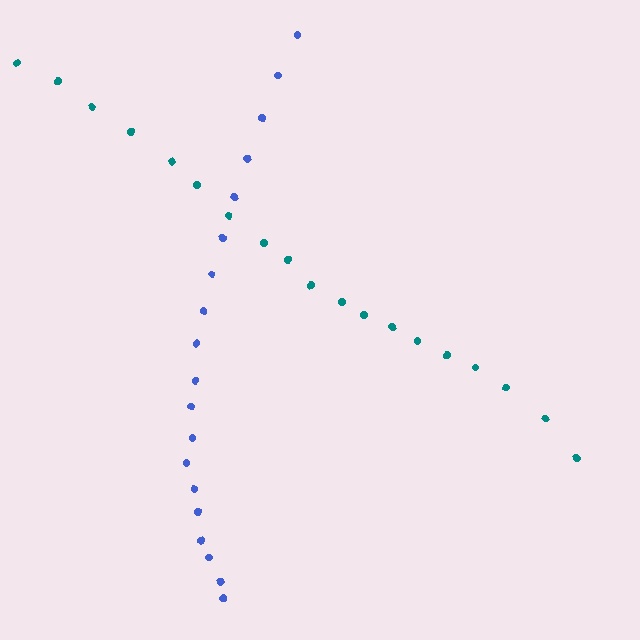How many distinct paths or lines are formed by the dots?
There are 2 distinct paths.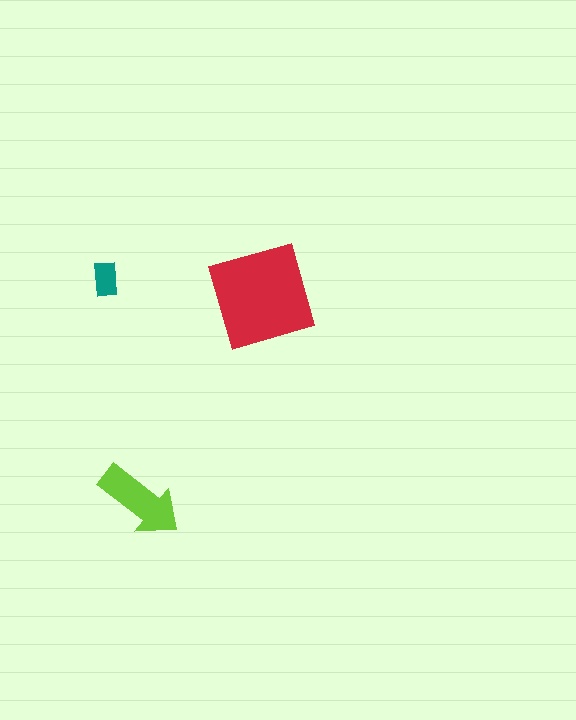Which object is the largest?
The red square.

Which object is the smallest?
The teal rectangle.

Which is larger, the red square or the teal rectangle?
The red square.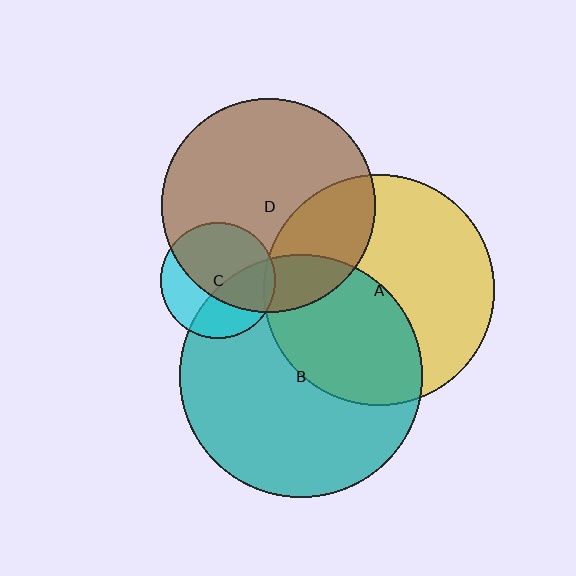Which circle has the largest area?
Circle B (teal).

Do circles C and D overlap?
Yes.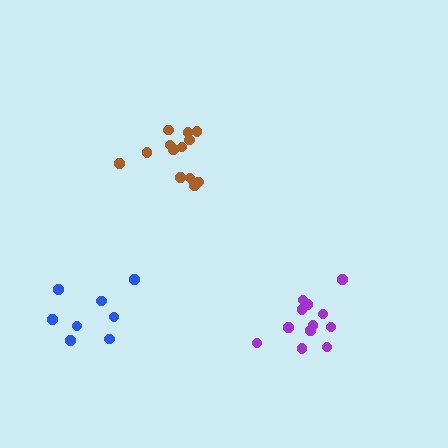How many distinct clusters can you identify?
There are 3 distinct clusters.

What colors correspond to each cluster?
The clusters are colored: purple, blue, brown.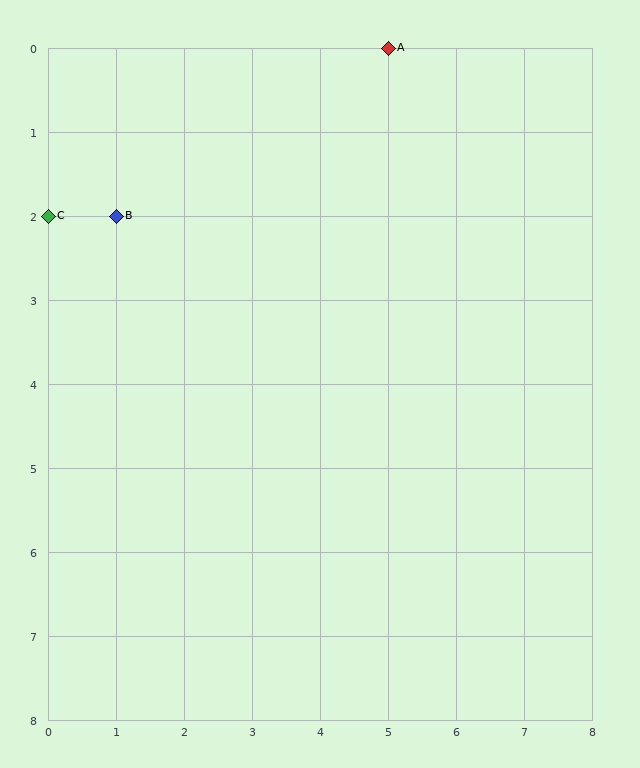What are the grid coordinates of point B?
Point B is at grid coordinates (1, 2).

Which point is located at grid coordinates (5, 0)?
Point A is at (5, 0).